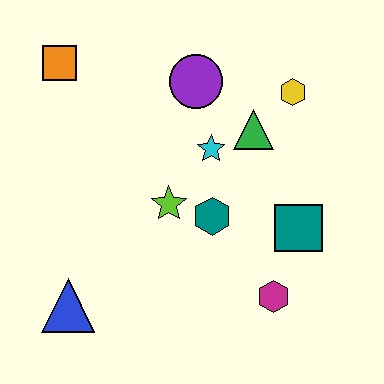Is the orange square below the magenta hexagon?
No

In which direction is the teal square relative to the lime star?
The teal square is to the right of the lime star.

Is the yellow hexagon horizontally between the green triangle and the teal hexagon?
No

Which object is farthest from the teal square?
The orange square is farthest from the teal square.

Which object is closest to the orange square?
The purple circle is closest to the orange square.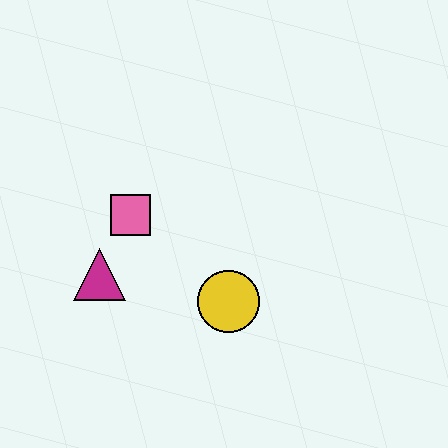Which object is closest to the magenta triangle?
The pink square is closest to the magenta triangle.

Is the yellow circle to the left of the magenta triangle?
No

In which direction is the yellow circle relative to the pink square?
The yellow circle is to the right of the pink square.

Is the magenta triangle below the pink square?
Yes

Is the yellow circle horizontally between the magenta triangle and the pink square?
No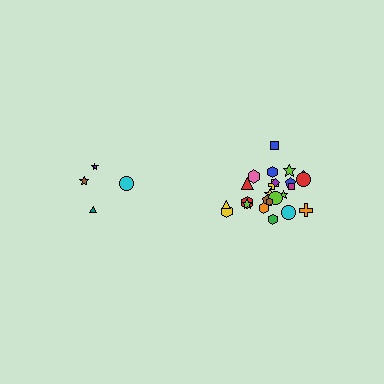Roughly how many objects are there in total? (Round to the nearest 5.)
Roughly 30 objects in total.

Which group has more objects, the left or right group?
The right group.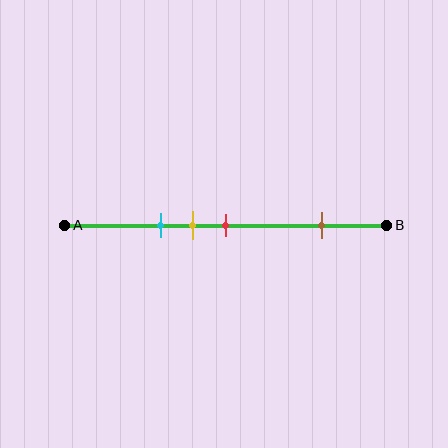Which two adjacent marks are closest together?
The yellow and red marks are the closest adjacent pair.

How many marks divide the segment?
There are 4 marks dividing the segment.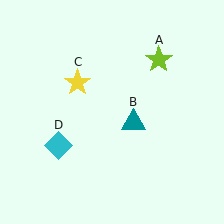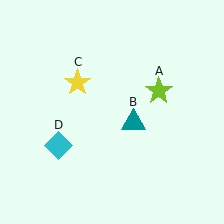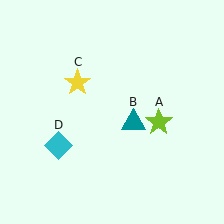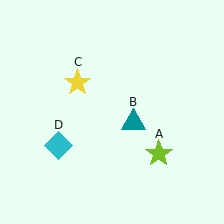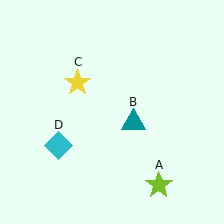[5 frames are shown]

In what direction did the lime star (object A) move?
The lime star (object A) moved down.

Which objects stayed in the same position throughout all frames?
Teal triangle (object B) and yellow star (object C) and cyan diamond (object D) remained stationary.